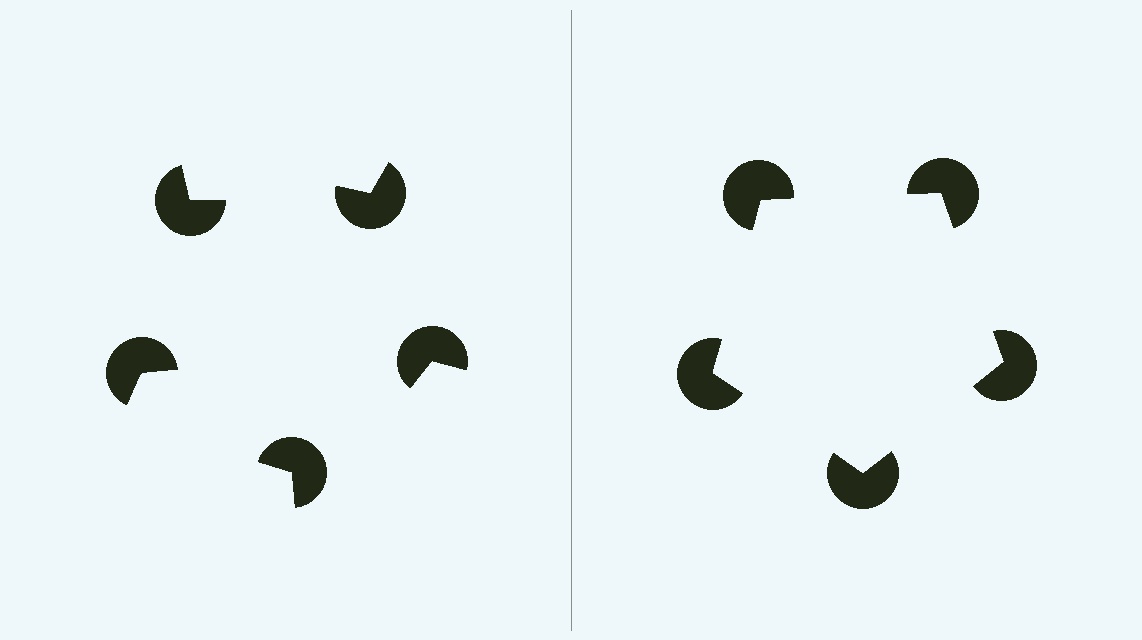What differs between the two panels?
The pac-man discs are positioned identically on both sides; only the wedge orientations differ. On the right they align to a pentagon; on the left they are misaligned.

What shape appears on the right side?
An illusory pentagon.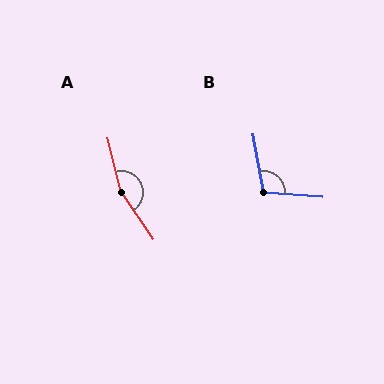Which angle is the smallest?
B, at approximately 104 degrees.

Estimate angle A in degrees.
Approximately 160 degrees.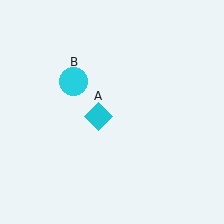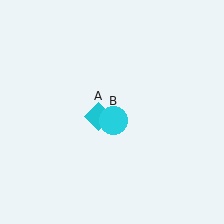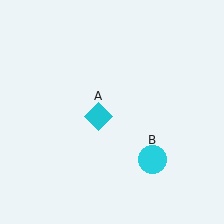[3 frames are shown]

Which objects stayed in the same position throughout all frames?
Cyan diamond (object A) remained stationary.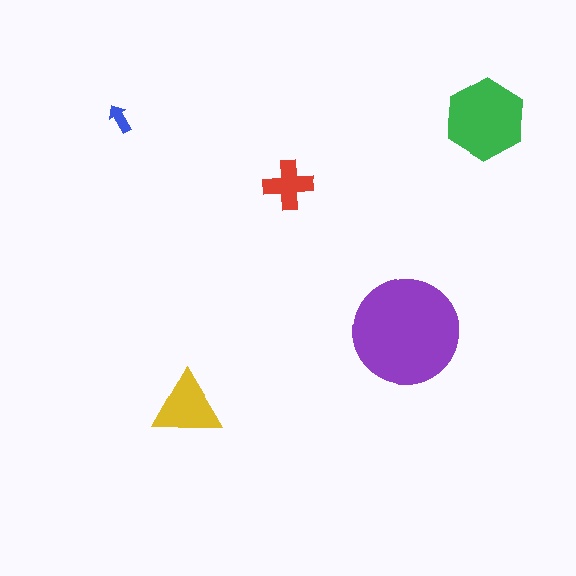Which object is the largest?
The purple circle.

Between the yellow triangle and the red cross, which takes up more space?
The yellow triangle.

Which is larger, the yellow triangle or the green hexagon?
The green hexagon.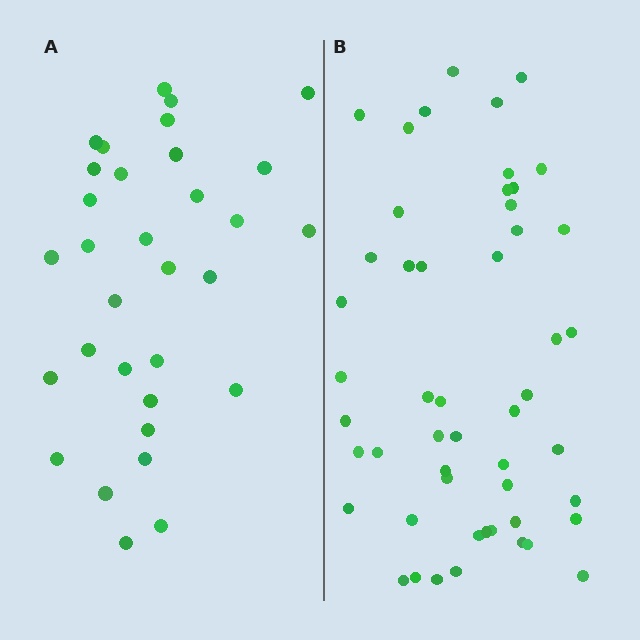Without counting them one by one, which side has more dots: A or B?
Region B (the right region) has more dots.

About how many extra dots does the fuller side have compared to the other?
Region B has approximately 20 more dots than region A.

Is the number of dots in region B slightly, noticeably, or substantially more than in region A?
Region B has substantially more. The ratio is roughly 1.6 to 1.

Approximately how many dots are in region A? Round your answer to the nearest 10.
About 30 dots. (The exact count is 32, which rounds to 30.)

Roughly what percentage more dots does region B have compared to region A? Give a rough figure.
About 60% more.